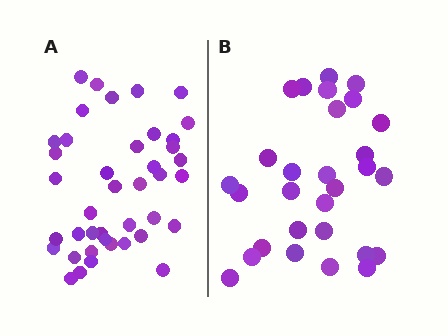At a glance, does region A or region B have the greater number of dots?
Region A (the left region) has more dots.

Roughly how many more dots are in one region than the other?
Region A has roughly 12 or so more dots than region B.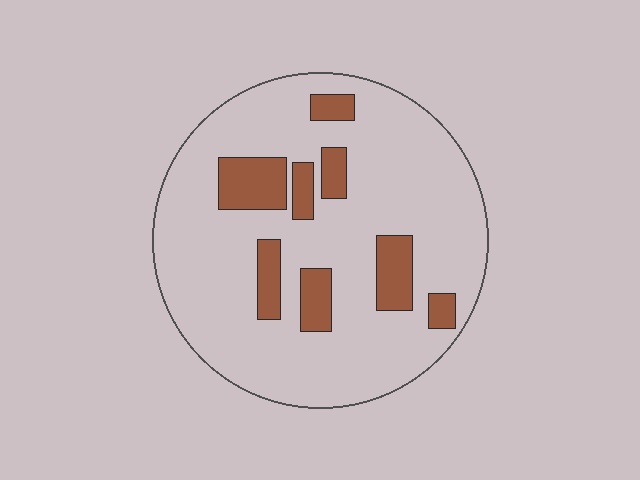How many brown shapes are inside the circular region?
8.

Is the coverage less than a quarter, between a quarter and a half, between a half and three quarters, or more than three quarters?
Less than a quarter.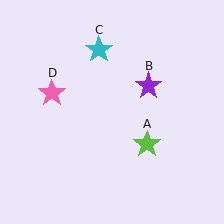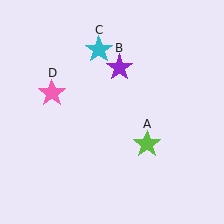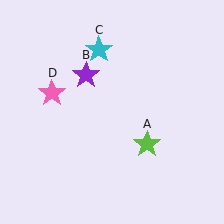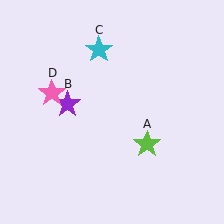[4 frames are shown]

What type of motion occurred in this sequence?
The purple star (object B) rotated counterclockwise around the center of the scene.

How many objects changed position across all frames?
1 object changed position: purple star (object B).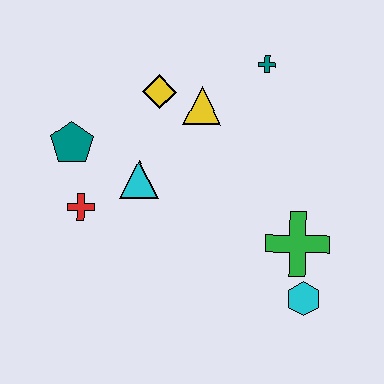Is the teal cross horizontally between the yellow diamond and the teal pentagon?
No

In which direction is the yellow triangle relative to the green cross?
The yellow triangle is above the green cross.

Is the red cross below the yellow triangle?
Yes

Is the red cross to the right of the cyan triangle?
No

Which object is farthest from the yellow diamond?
The cyan hexagon is farthest from the yellow diamond.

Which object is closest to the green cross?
The cyan hexagon is closest to the green cross.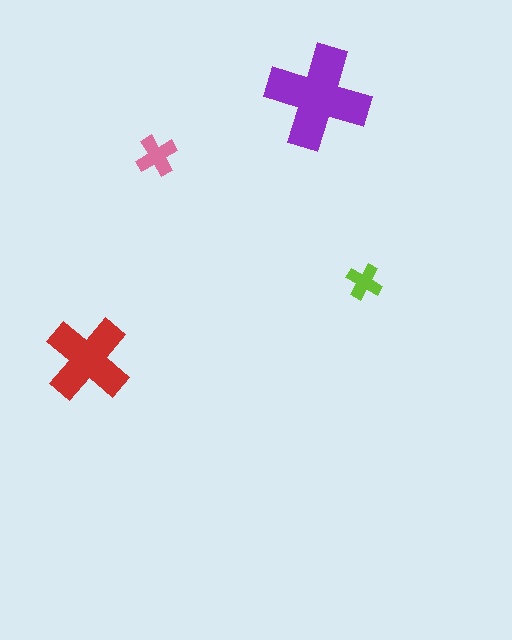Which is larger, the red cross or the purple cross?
The purple one.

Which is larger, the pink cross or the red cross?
The red one.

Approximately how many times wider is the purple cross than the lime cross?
About 3 times wider.